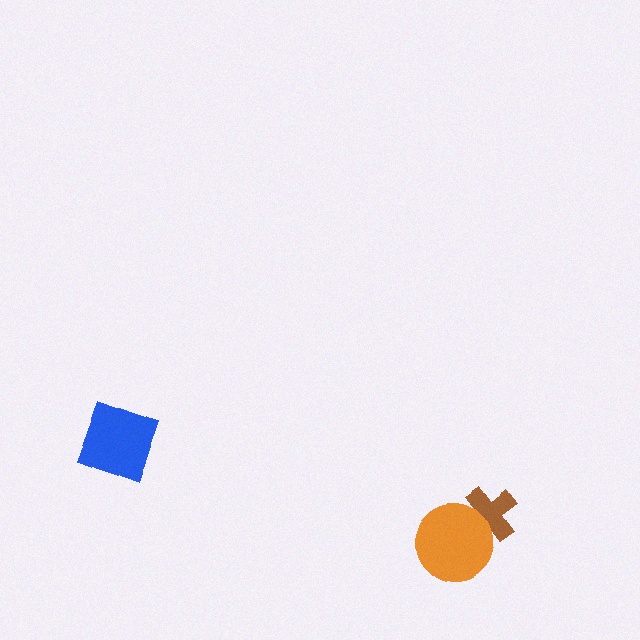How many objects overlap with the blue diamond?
0 objects overlap with the blue diamond.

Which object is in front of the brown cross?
The orange circle is in front of the brown cross.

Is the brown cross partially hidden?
Yes, it is partially covered by another shape.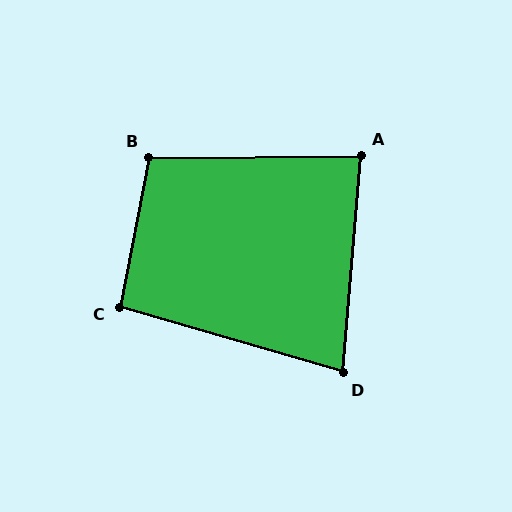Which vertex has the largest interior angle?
B, at approximately 102 degrees.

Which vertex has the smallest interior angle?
D, at approximately 78 degrees.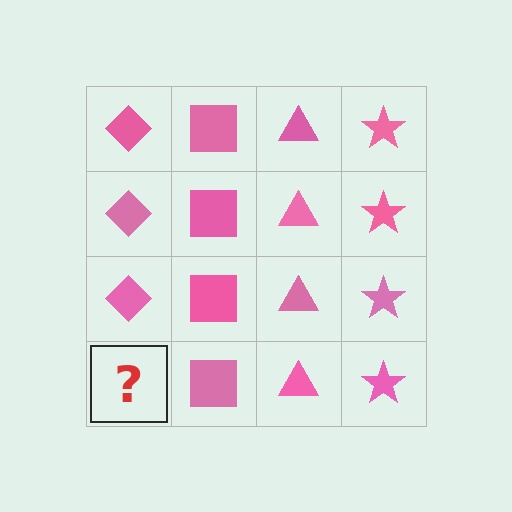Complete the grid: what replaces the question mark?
The question mark should be replaced with a pink diamond.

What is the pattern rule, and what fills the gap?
The rule is that each column has a consistent shape. The gap should be filled with a pink diamond.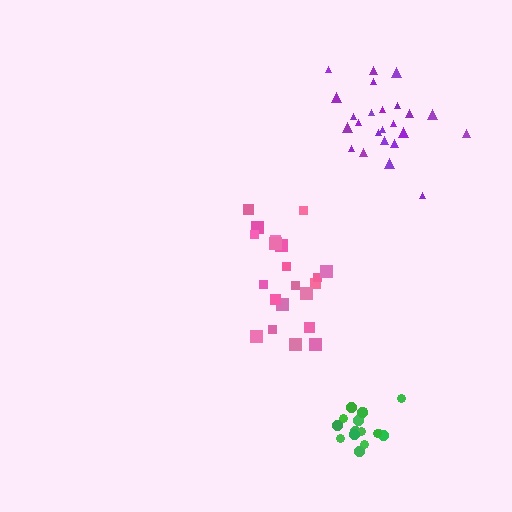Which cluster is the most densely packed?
Green.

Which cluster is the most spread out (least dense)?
Pink.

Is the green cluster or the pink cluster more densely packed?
Green.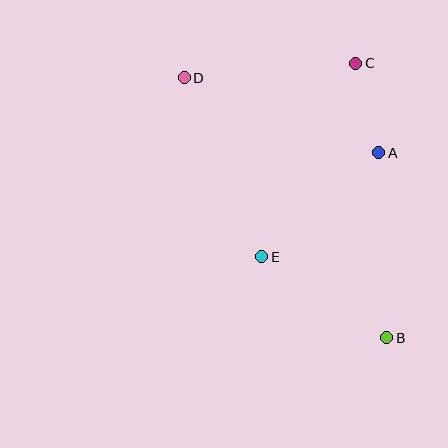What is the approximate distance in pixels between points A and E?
The distance between A and E is approximately 156 pixels.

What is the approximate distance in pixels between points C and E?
The distance between C and E is approximately 215 pixels.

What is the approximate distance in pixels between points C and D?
The distance between C and D is approximately 172 pixels.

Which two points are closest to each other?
Points A and C are closest to each other.